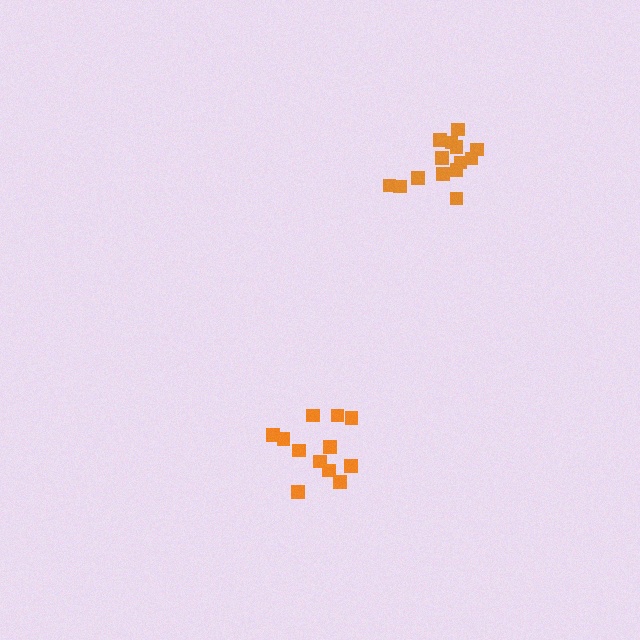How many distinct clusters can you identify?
There are 2 distinct clusters.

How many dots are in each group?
Group 1: 14 dots, Group 2: 12 dots (26 total).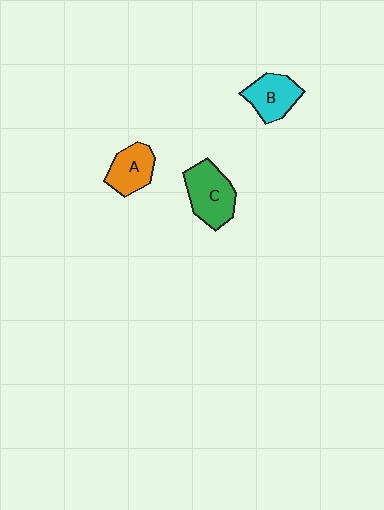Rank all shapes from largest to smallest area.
From largest to smallest: C (green), B (cyan), A (orange).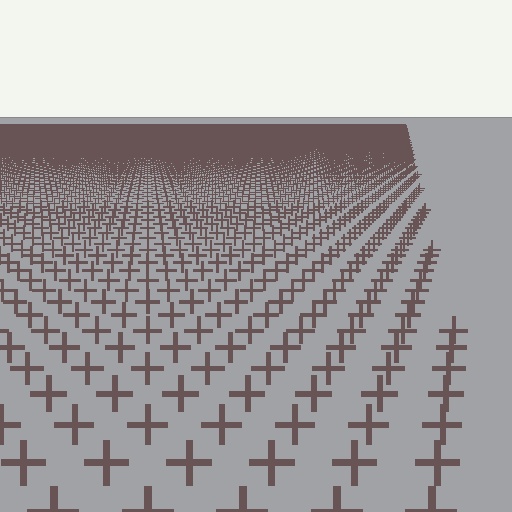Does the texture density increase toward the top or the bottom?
Density increases toward the top.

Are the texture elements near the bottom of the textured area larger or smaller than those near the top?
Larger. Near the bottom, elements are closer to the viewer and appear at a bigger on-screen size.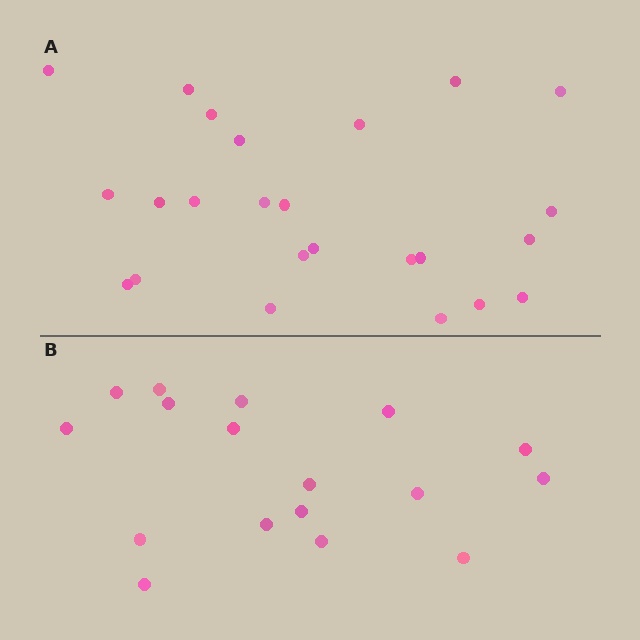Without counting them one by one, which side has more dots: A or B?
Region A (the top region) has more dots.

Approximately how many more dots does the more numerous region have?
Region A has roughly 8 or so more dots than region B.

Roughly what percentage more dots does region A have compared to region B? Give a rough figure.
About 40% more.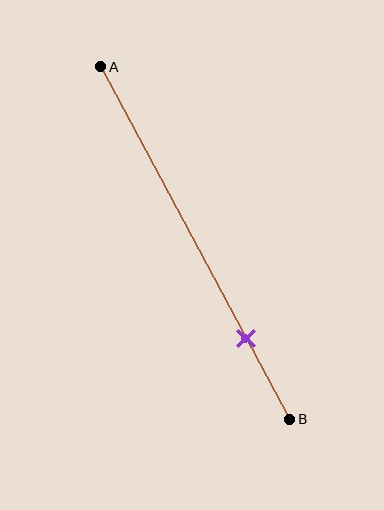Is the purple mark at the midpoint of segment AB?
No, the mark is at about 75% from A, not at the 50% midpoint.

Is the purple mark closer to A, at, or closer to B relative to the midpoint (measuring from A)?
The purple mark is closer to point B than the midpoint of segment AB.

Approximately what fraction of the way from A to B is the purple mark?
The purple mark is approximately 75% of the way from A to B.